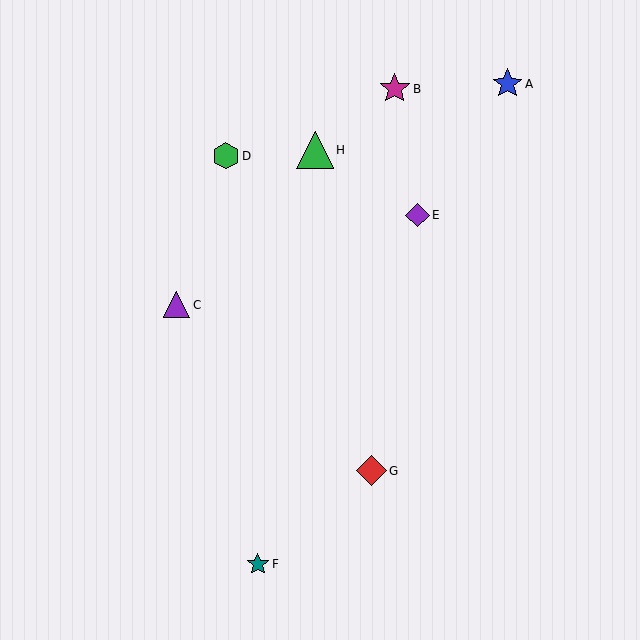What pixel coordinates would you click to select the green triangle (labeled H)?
Click at (315, 150) to select the green triangle H.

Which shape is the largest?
The green triangle (labeled H) is the largest.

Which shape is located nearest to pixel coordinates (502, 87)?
The blue star (labeled A) at (507, 84) is nearest to that location.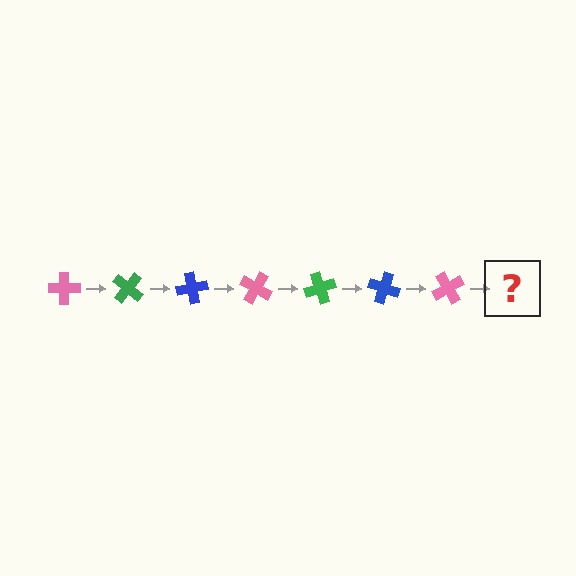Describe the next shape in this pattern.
It should be a green cross, rotated 280 degrees from the start.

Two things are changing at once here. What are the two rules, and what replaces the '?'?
The two rules are that it rotates 40 degrees each step and the color cycles through pink, green, and blue. The '?' should be a green cross, rotated 280 degrees from the start.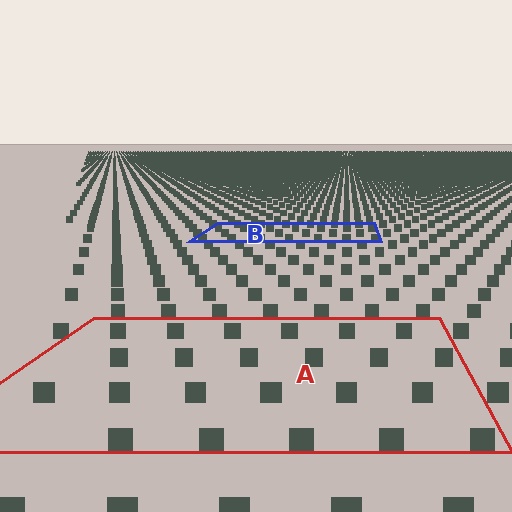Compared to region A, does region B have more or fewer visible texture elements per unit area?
Region B has more texture elements per unit area — they are packed more densely because it is farther away.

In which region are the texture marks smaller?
The texture marks are smaller in region B, because it is farther away.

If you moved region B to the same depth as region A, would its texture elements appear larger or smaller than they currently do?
They would appear larger. At a closer depth, the same texture elements are projected at a bigger on-screen size.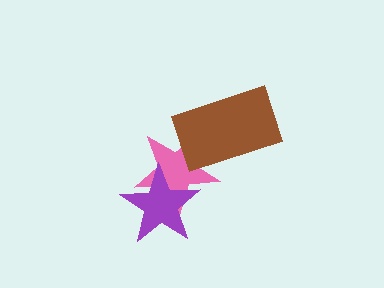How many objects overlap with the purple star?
1 object overlaps with the purple star.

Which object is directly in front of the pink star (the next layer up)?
The purple star is directly in front of the pink star.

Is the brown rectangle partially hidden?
No, no other shape covers it.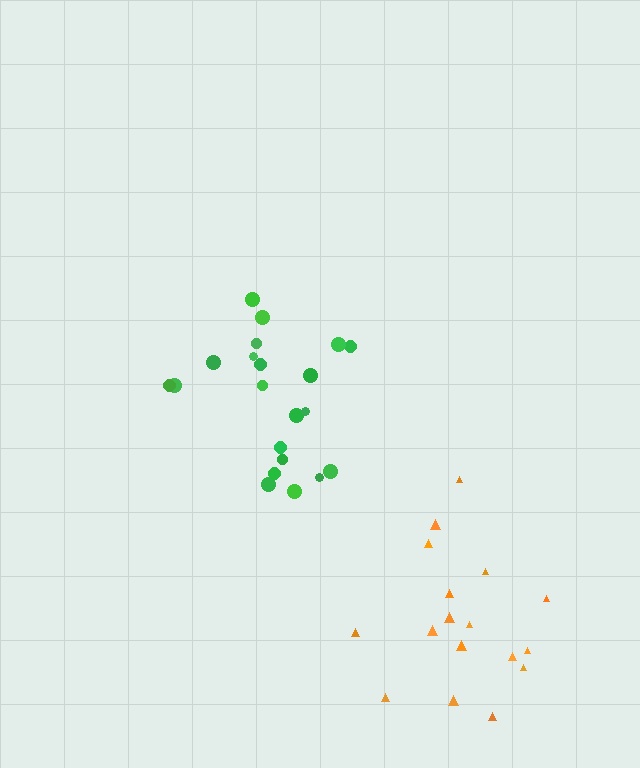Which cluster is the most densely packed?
Green.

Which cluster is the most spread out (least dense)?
Orange.